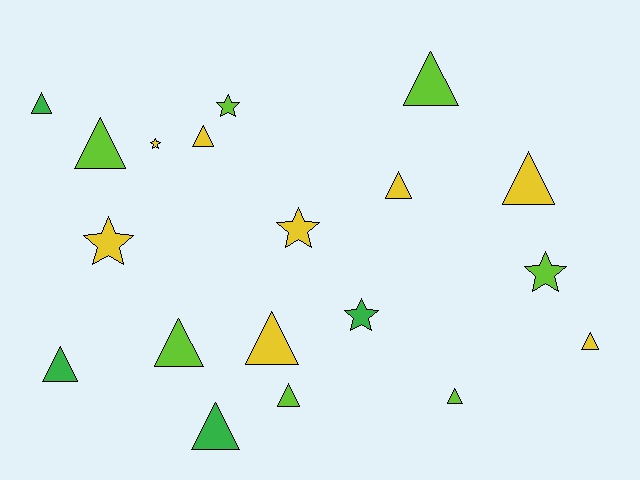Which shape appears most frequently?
Triangle, with 13 objects.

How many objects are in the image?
There are 19 objects.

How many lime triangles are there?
There are 5 lime triangles.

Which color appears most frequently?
Yellow, with 8 objects.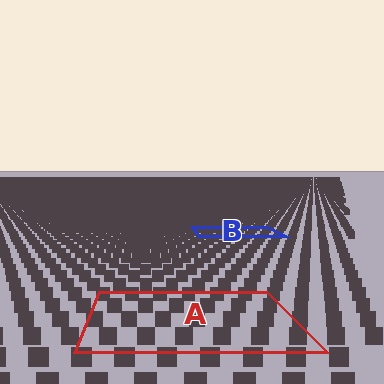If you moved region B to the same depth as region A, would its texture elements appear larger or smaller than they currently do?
They would appear larger. At a closer depth, the same texture elements are projected at a bigger on-screen size.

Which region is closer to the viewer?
Region A is closer. The texture elements there are larger and more spread out.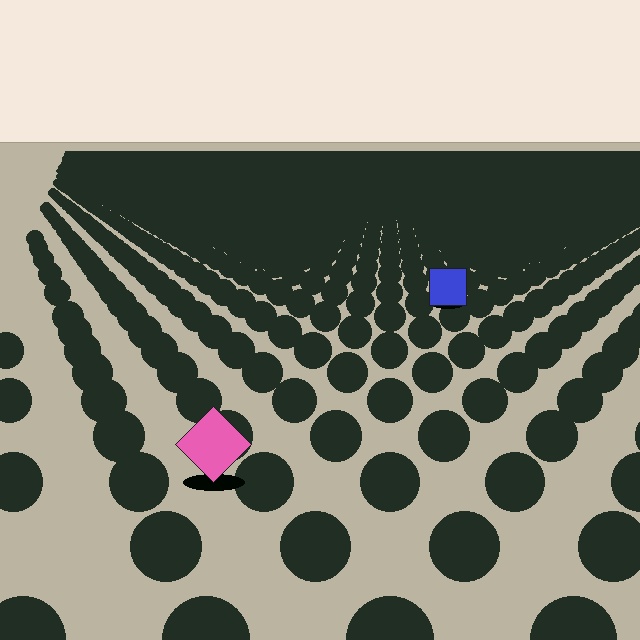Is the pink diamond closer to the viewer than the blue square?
Yes. The pink diamond is closer — you can tell from the texture gradient: the ground texture is coarser near it.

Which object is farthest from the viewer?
The blue square is farthest from the viewer. It appears smaller and the ground texture around it is denser.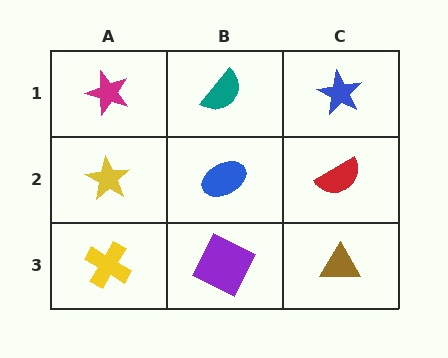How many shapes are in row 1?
3 shapes.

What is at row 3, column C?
A brown triangle.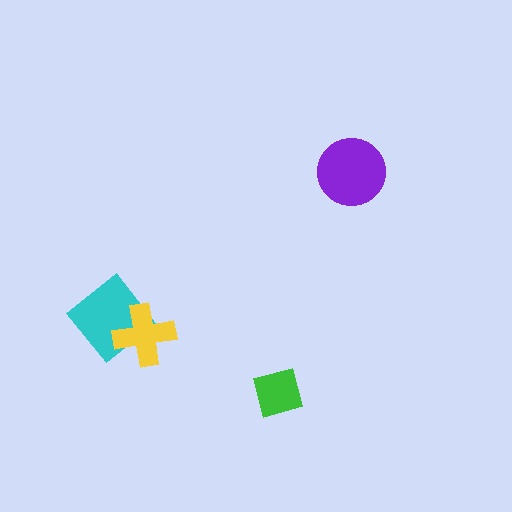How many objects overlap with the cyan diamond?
1 object overlaps with the cyan diamond.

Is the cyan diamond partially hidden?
Yes, it is partially covered by another shape.